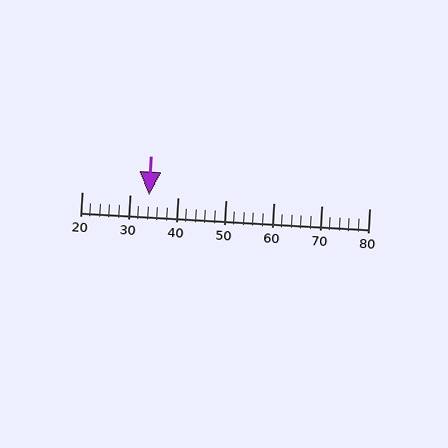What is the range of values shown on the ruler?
The ruler shows values from 20 to 80.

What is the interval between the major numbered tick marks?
The major tick marks are spaced 10 units apart.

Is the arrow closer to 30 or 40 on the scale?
The arrow is closer to 30.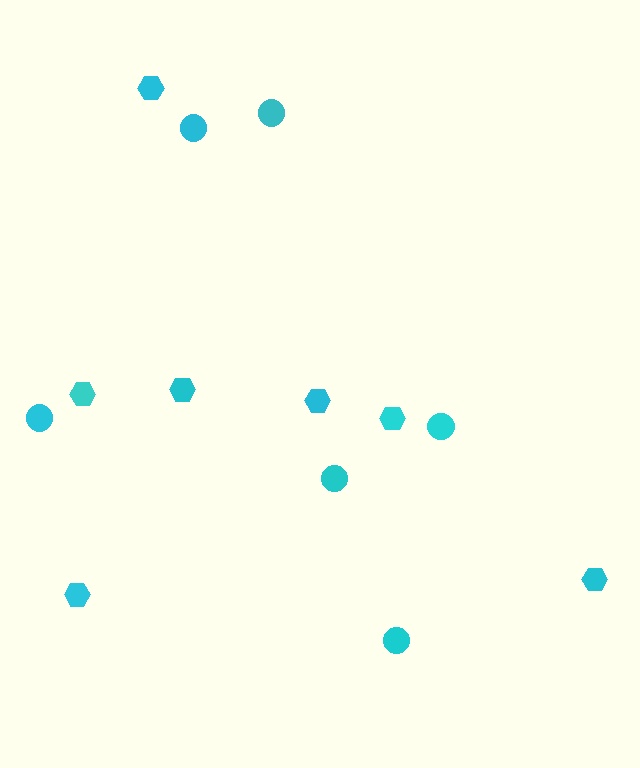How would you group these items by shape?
There are 2 groups: one group of hexagons (7) and one group of circles (6).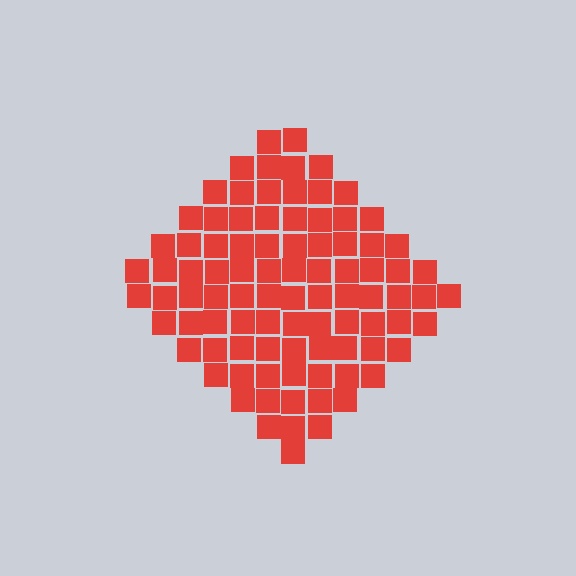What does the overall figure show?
The overall figure shows a diamond.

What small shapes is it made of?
It is made of small squares.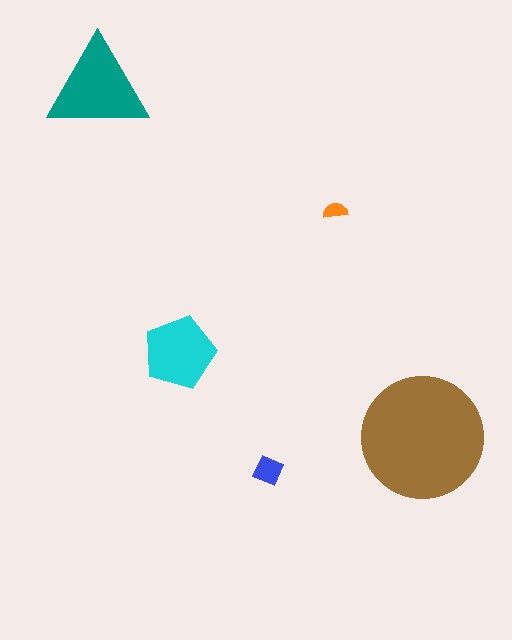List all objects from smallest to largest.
The orange semicircle, the blue diamond, the cyan pentagon, the teal triangle, the brown circle.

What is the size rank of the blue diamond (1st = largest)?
4th.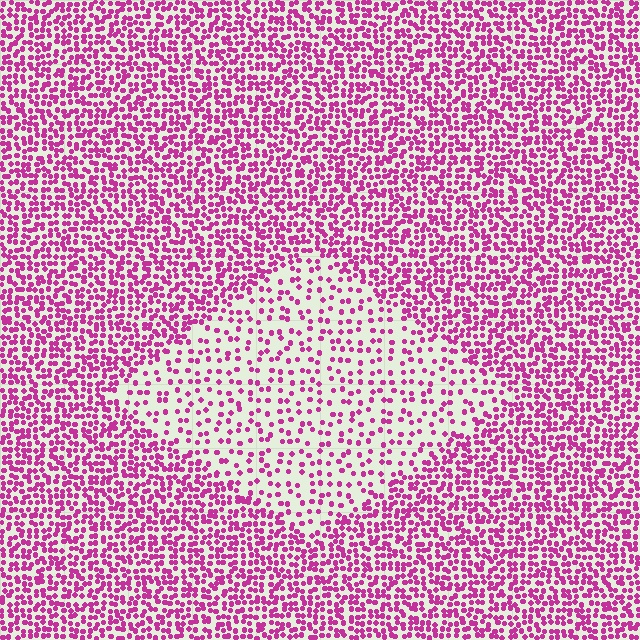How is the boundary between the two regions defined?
The boundary is defined by a change in element density (approximately 2.3x ratio). All elements are the same color, size, and shape.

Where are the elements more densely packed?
The elements are more densely packed outside the diamond boundary.